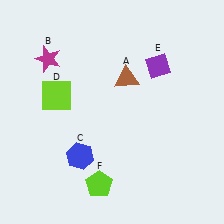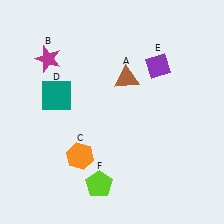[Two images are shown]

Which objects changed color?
C changed from blue to orange. D changed from lime to teal.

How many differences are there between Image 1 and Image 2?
There are 2 differences between the two images.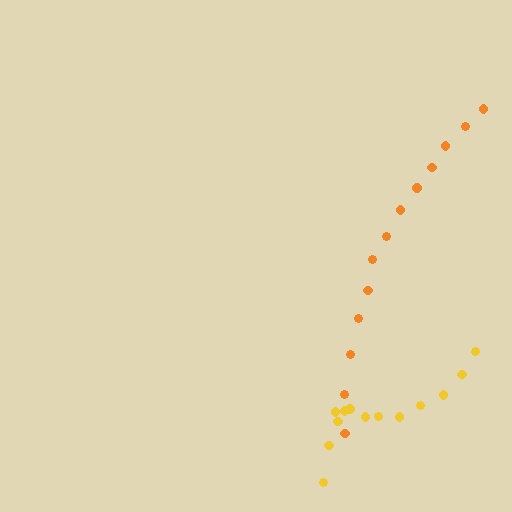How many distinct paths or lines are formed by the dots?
There are 2 distinct paths.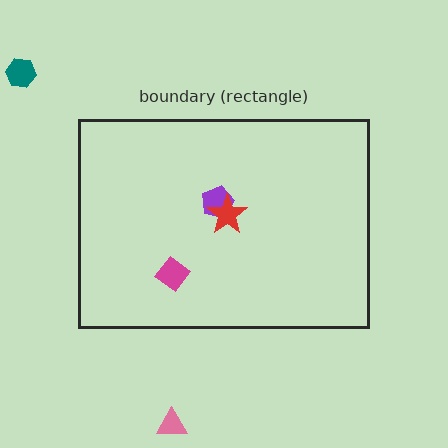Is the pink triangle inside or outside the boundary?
Outside.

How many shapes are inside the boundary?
3 inside, 2 outside.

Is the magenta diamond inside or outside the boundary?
Inside.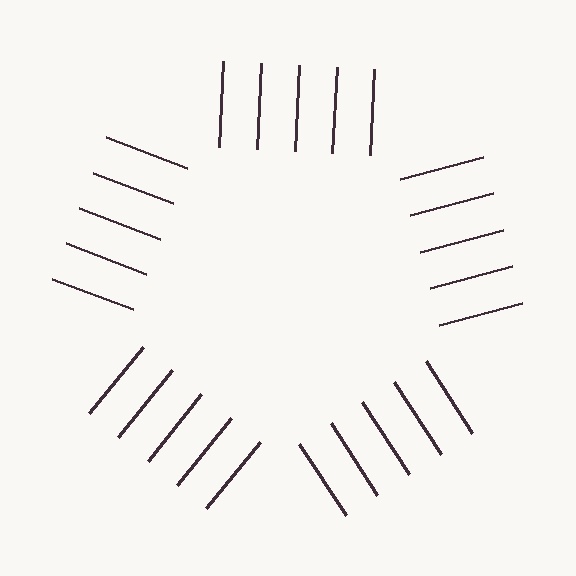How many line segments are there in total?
25 — 5 along each of the 5 edges.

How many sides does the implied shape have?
5 sides — the line-ends trace a pentagon.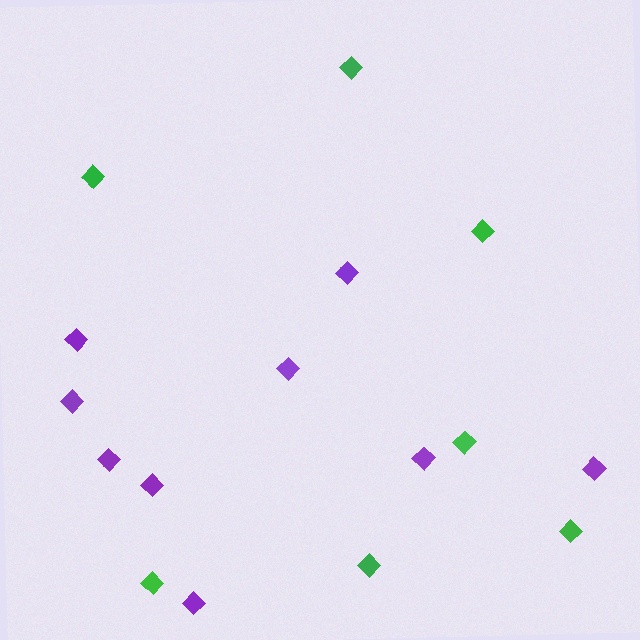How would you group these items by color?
There are 2 groups: one group of green diamonds (7) and one group of purple diamonds (9).